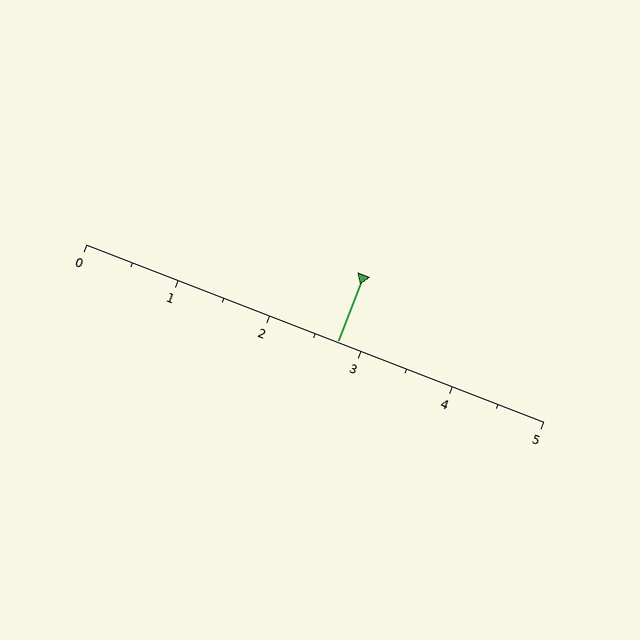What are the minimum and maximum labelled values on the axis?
The axis runs from 0 to 5.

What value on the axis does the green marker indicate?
The marker indicates approximately 2.8.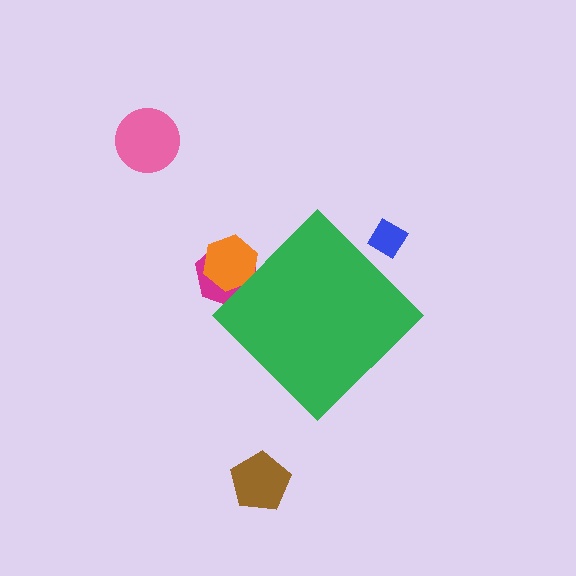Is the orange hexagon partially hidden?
Yes, the orange hexagon is partially hidden behind the green diamond.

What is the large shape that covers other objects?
A green diamond.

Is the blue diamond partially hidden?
Yes, the blue diamond is partially hidden behind the green diamond.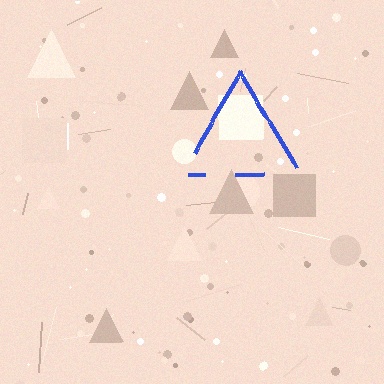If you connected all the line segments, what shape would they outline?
They would outline a triangle.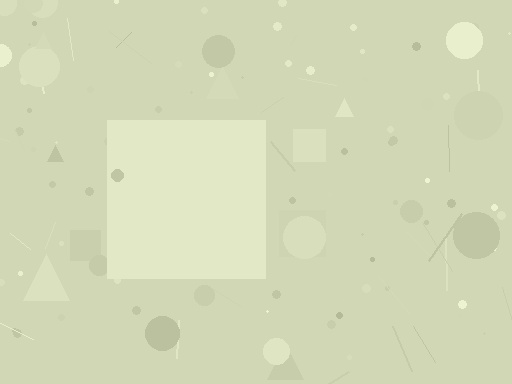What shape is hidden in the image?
A square is hidden in the image.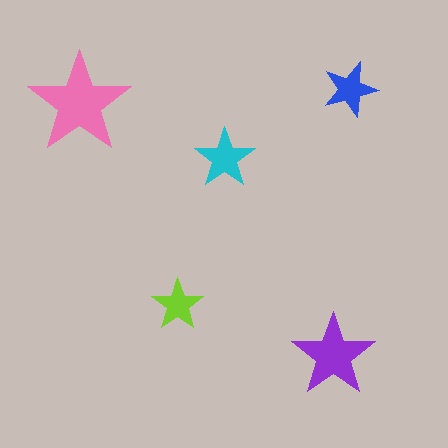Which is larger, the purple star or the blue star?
The purple one.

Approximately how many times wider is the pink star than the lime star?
About 2 times wider.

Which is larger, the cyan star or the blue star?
The cyan one.